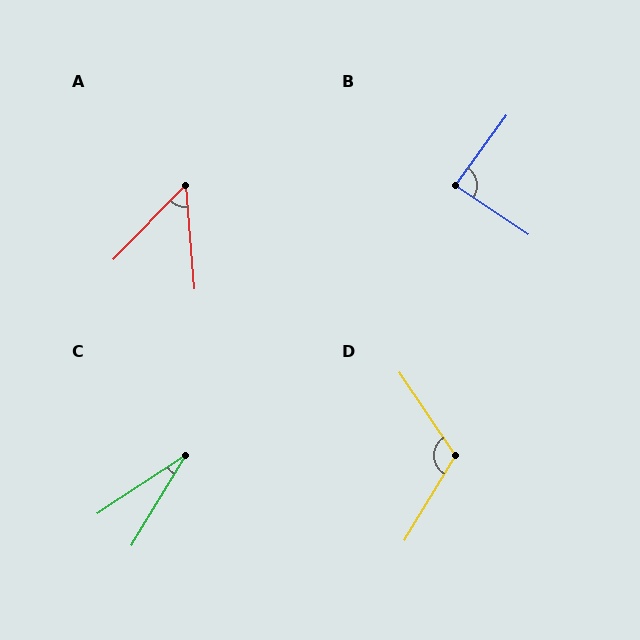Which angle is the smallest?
C, at approximately 26 degrees.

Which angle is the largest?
D, at approximately 115 degrees.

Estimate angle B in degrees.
Approximately 87 degrees.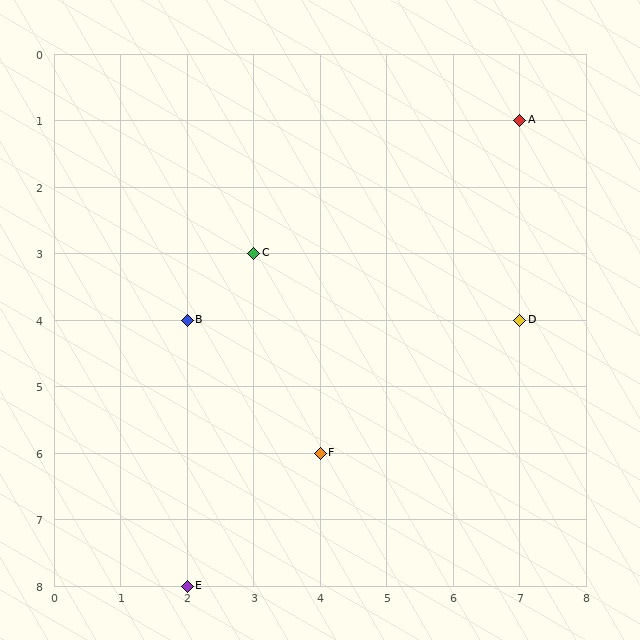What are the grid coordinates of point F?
Point F is at grid coordinates (4, 6).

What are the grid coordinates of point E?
Point E is at grid coordinates (2, 8).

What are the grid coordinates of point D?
Point D is at grid coordinates (7, 4).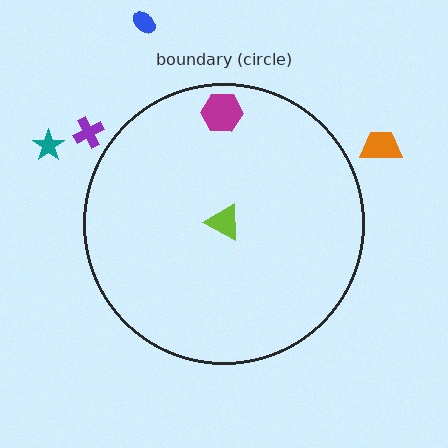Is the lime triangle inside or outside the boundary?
Inside.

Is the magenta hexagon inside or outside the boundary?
Inside.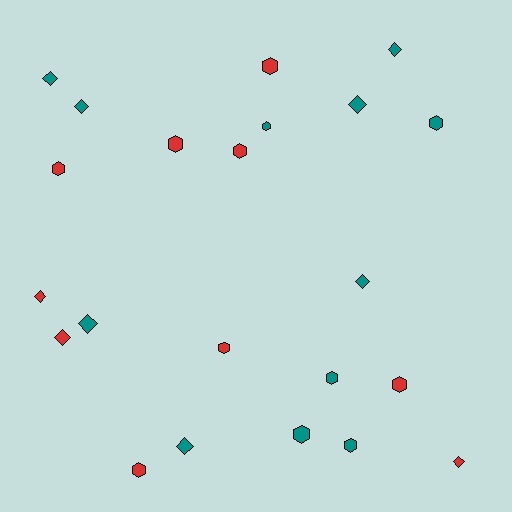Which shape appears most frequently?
Hexagon, with 12 objects.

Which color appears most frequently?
Teal, with 12 objects.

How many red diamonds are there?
There are 3 red diamonds.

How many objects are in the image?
There are 22 objects.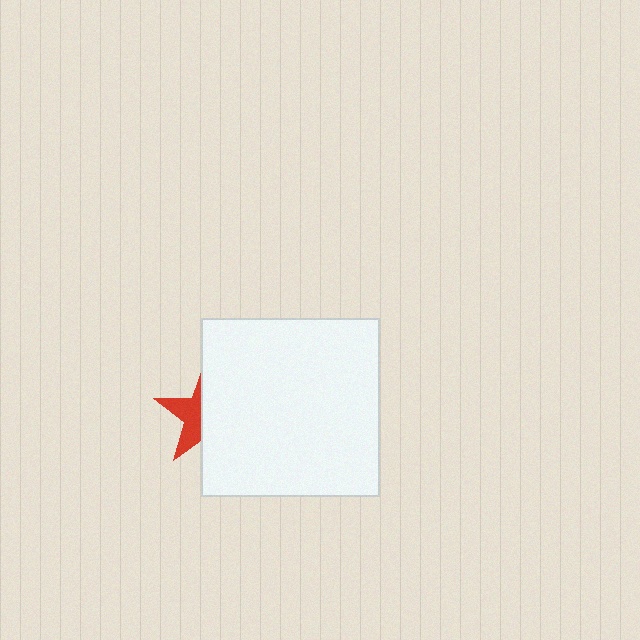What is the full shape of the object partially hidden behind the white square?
The partially hidden object is a red star.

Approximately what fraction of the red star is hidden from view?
Roughly 59% of the red star is hidden behind the white square.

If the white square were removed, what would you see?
You would see the complete red star.